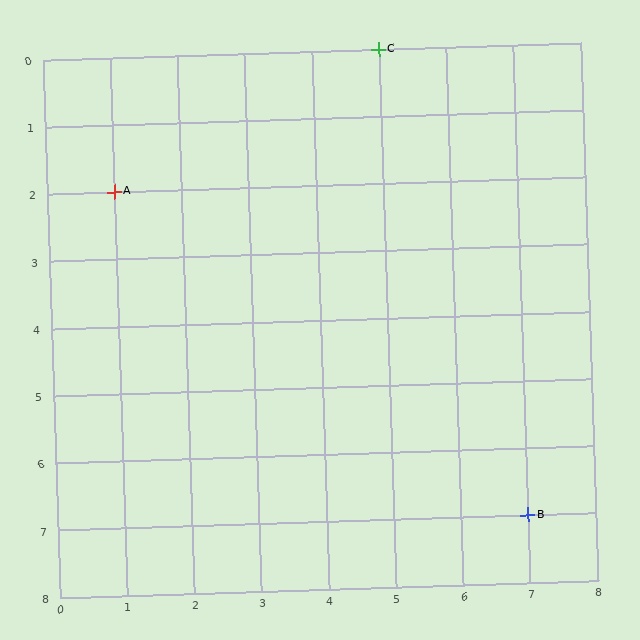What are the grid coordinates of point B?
Point B is at grid coordinates (7, 7).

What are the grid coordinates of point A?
Point A is at grid coordinates (1, 2).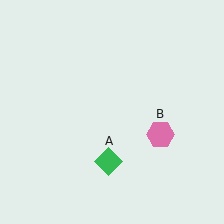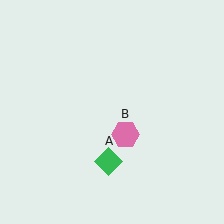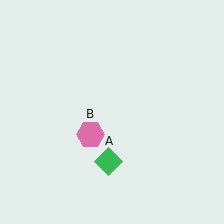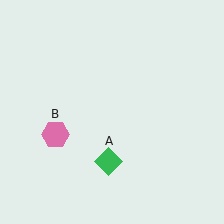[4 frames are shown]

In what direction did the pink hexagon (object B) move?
The pink hexagon (object B) moved left.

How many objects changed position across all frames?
1 object changed position: pink hexagon (object B).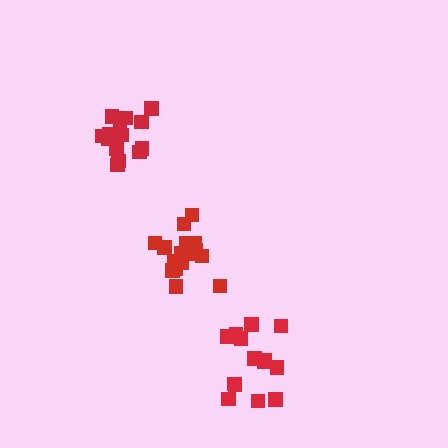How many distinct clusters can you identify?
There are 3 distinct clusters.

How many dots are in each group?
Group 1: 14 dots, Group 2: 18 dots, Group 3: 14 dots (46 total).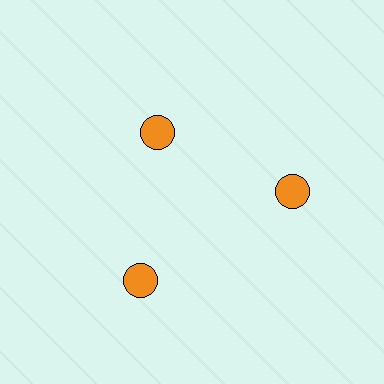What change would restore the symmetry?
The symmetry would be restored by moving it outward, back onto the ring so that all 3 circles sit at equal angles and equal distance from the center.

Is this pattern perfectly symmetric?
No. The 3 orange circles are arranged in a ring, but one element near the 11 o'clock position is pulled inward toward the center, breaking the 3-fold rotational symmetry.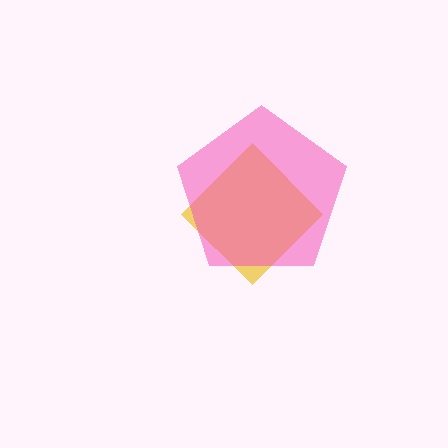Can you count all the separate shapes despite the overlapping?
Yes, there are 2 separate shapes.